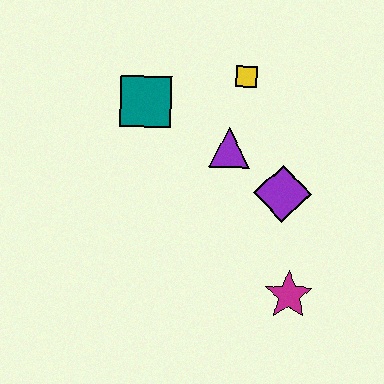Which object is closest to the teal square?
The purple triangle is closest to the teal square.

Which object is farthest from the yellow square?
The magenta star is farthest from the yellow square.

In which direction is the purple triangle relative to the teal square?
The purple triangle is to the right of the teal square.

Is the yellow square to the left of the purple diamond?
Yes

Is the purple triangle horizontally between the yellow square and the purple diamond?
No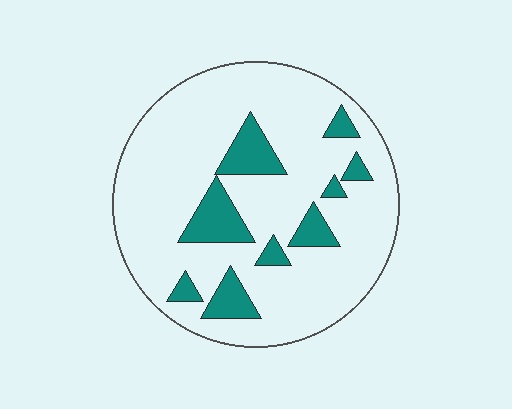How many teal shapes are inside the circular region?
9.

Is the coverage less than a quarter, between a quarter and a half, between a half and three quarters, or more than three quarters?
Less than a quarter.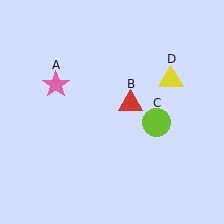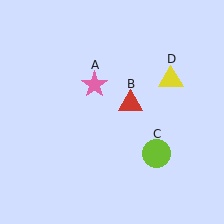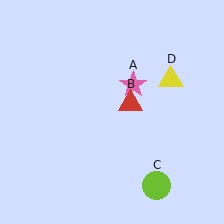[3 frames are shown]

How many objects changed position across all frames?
2 objects changed position: pink star (object A), lime circle (object C).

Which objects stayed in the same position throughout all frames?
Red triangle (object B) and yellow triangle (object D) remained stationary.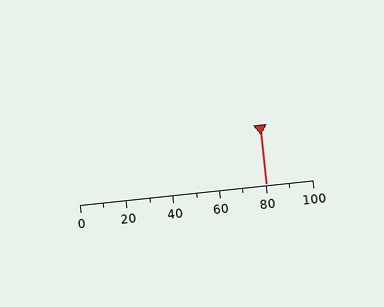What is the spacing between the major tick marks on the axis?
The major ticks are spaced 20 apart.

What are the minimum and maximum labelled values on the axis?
The axis runs from 0 to 100.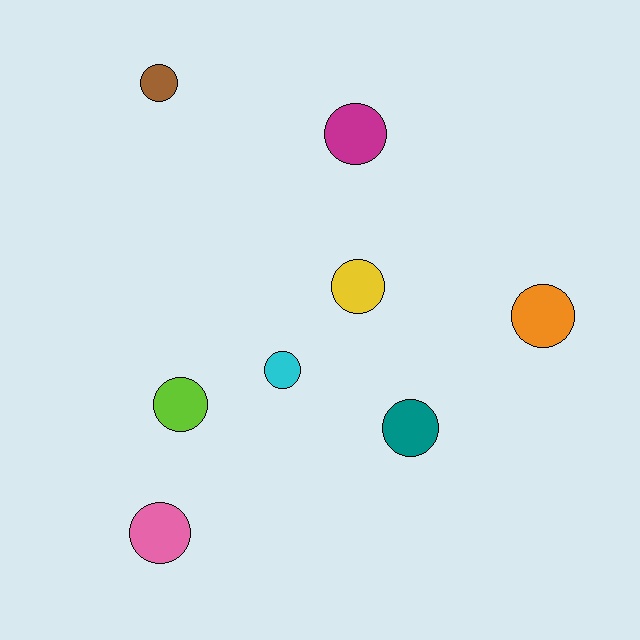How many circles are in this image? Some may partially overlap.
There are 8 circles.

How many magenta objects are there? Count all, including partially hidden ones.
There is 1 magenta object.